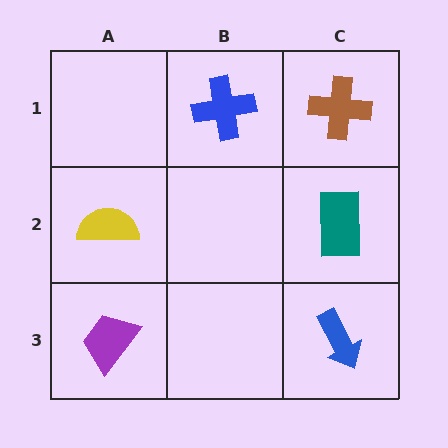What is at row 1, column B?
A blue cross.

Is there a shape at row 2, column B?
No, that cell is empty.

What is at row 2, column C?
A teal rectangle.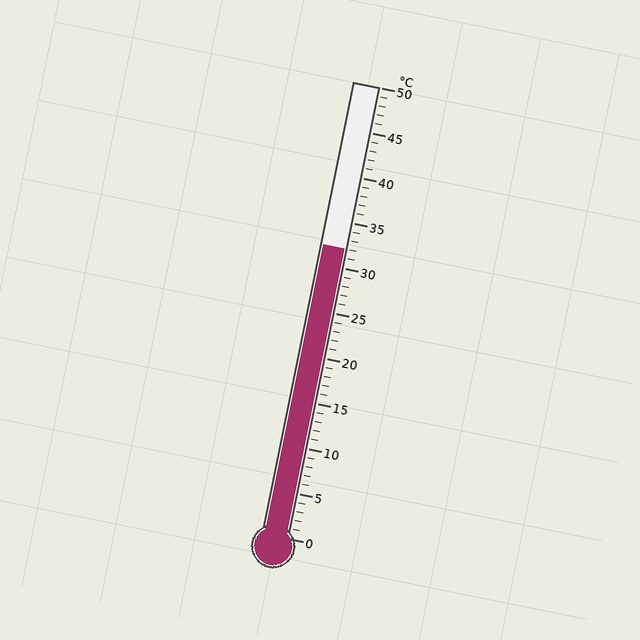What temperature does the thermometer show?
The thermometer shows approximately 32°C.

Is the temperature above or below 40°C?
The temperature is below 40°C.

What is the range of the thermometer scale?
The thermometer scale ranges from 0°C to 50°C.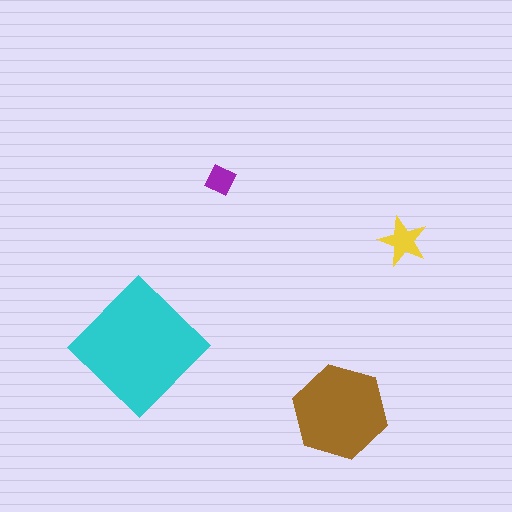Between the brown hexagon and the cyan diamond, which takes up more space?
The cyan diamond.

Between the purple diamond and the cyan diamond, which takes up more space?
The cyan diamond.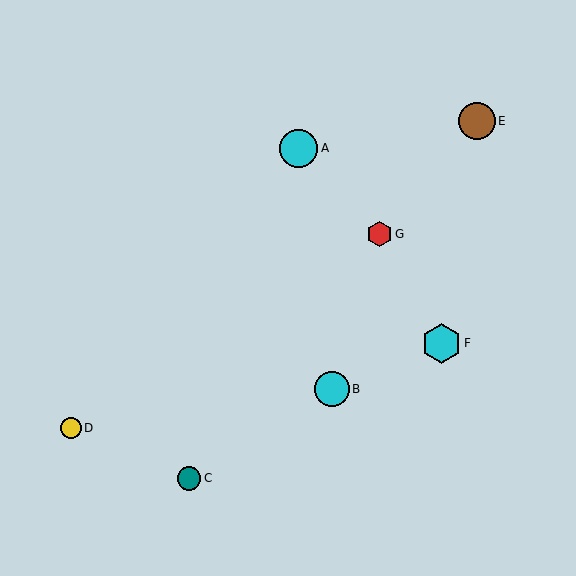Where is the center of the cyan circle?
The center of the cyan circle is at (298, 148).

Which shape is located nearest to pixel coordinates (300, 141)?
The cyan circle (labeled A) at (298, 148) is nearest to that location.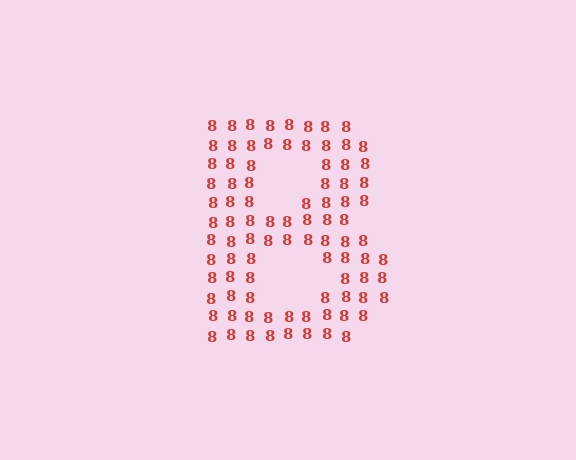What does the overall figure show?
The overall figure shows the letter B.